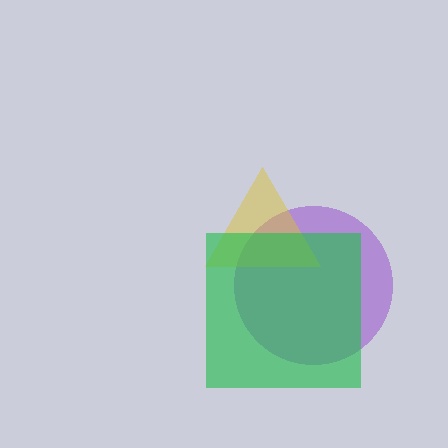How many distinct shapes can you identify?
There are 3 distinct shapes: a purple circle, a yellow triangle, a green square.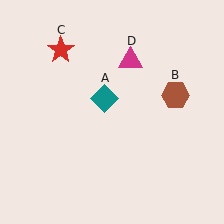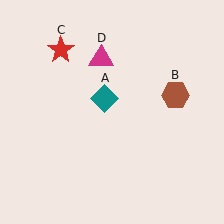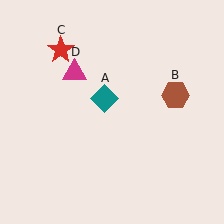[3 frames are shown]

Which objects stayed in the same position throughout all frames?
Teal diamond (object A) and brown hexagon (object B) and red star (object C) remained stationary.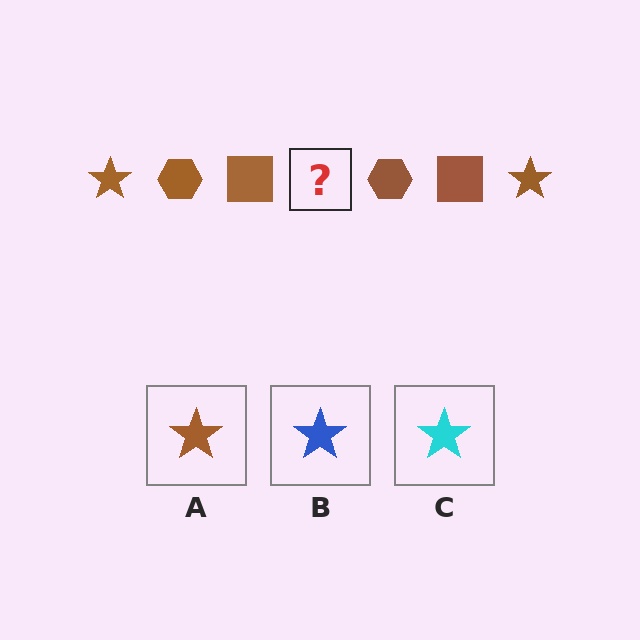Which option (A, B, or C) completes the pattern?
A.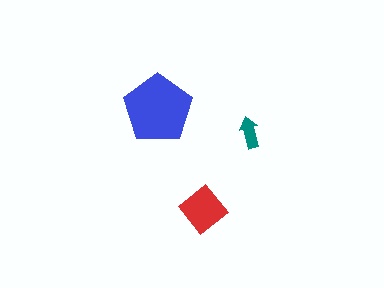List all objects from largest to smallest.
The blue pentagon, the red diamond, the teal arrow.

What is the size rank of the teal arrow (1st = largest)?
3rd.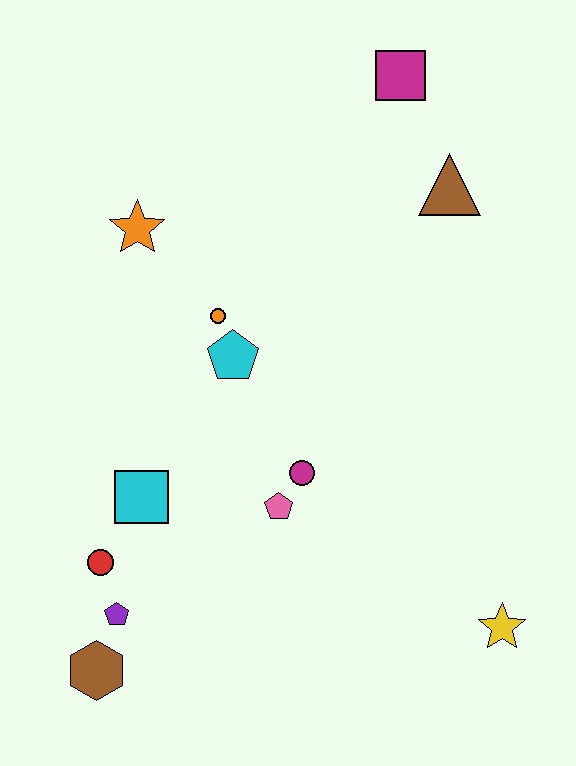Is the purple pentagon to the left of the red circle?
No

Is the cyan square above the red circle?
Yes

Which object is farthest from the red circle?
The magenta square is farthest from the red circle.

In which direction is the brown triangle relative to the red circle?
The brown triangle is above the red circle.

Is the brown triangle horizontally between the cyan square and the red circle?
No